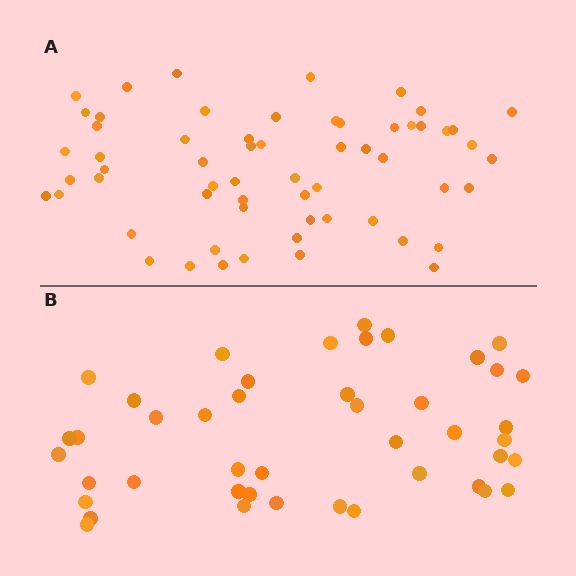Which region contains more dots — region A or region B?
Region A (the top region) has more dots.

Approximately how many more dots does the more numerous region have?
Region A has approximately 15 more dots than region B.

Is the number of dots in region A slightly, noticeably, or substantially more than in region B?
Region A has noticeably more, but not dramatically so. The ratio is roughly 1.4 to 1.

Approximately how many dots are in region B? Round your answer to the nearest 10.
About 40 dots. (The exact count is 44, which rounds to 40.)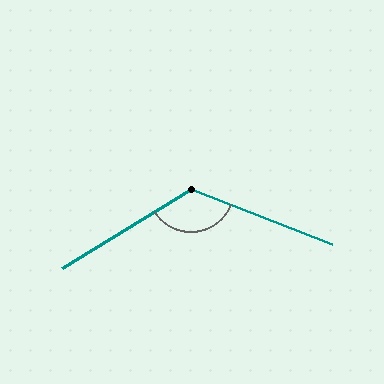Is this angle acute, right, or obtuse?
It is obtuse.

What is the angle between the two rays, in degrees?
Approximately 127 degrees.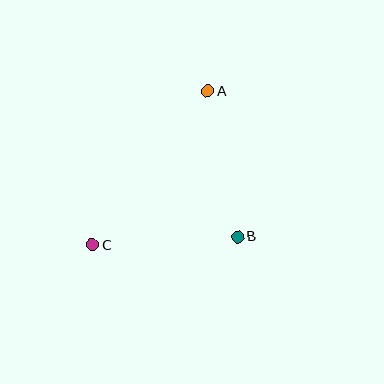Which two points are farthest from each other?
Points A and C are farthest from each other.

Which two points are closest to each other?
Points B and C are closest to each other.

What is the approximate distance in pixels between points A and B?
The distance between A and B is approximately 149 pixels.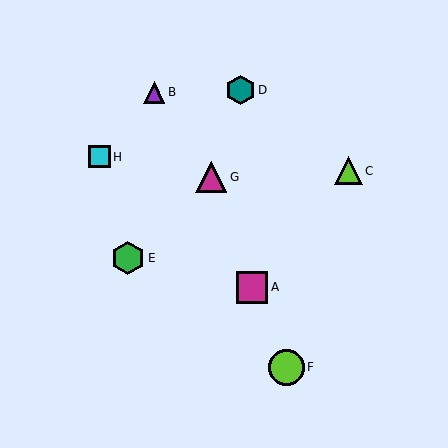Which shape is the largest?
The lime circle (labeled F) is the largest.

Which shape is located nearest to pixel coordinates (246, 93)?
The teal hexagon (labeled D) at (241, 90) is nearest to that location.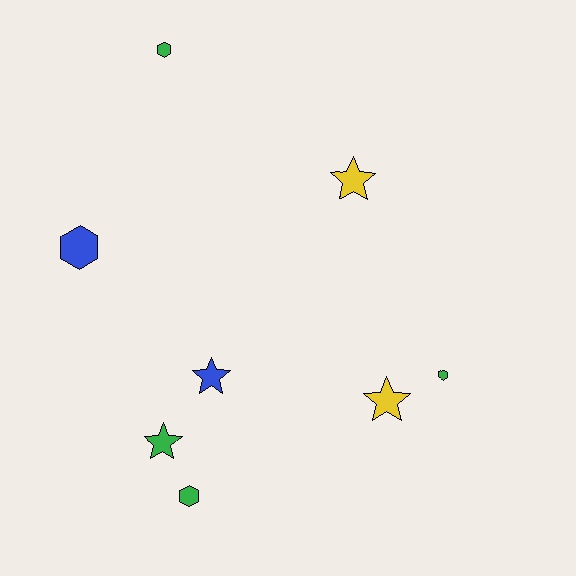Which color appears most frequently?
Green, with 4 objects.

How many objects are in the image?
There are 8 objects.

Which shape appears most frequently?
Hexagon, with 4 objects.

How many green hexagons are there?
There are 3 green hexagons.